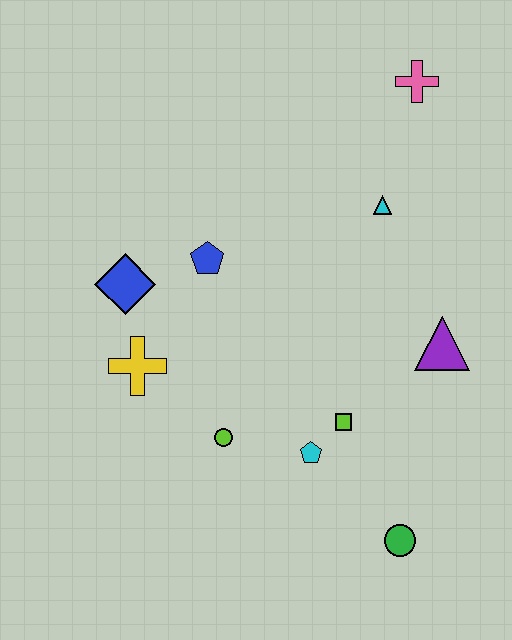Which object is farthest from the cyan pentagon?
The pink cross is farthest from the cyan pentagon.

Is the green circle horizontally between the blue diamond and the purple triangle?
Yes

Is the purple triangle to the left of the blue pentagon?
No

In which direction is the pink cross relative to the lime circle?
The pink cross is above the lime circle.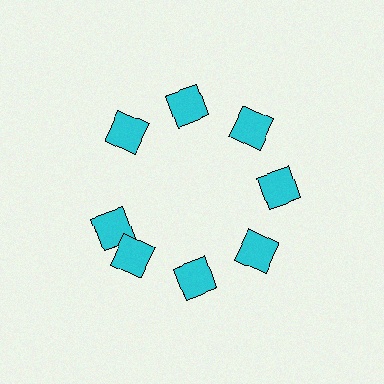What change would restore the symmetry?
The symmetry would be restored by rotating it back into even spacing with its neighbors so that all 8 diamonds sit at equal angles and equal distance from the center.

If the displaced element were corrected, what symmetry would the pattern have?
It would have 8-fold rotational symmetry — the pattern would map onto itself every 45 degrees.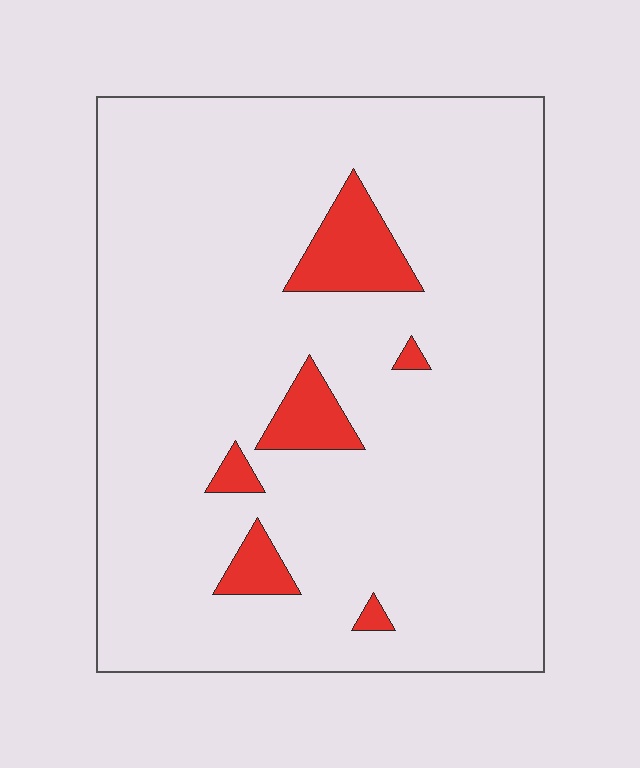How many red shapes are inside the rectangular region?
6.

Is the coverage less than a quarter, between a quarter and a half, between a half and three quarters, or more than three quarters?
Less than a quarter.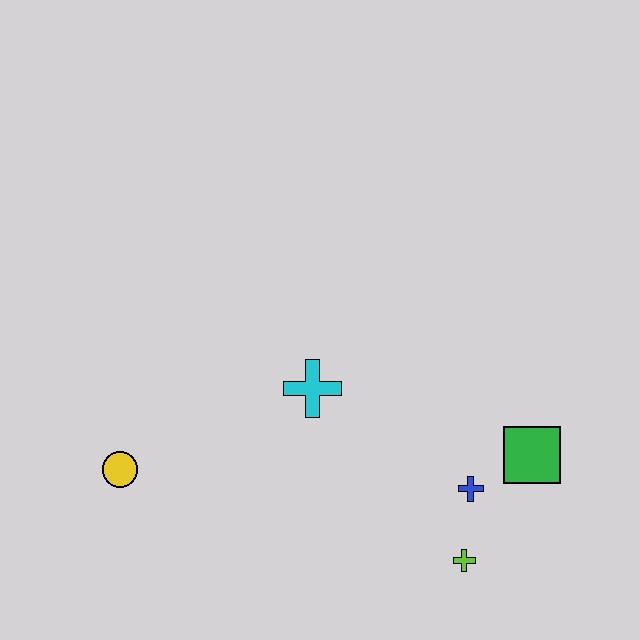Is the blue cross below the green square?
Yes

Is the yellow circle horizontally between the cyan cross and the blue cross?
No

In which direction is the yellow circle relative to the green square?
The yellow circle is to the left of the green square.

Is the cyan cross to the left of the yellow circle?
No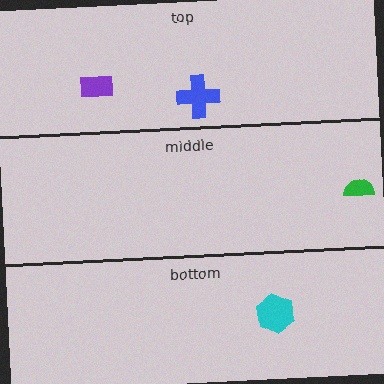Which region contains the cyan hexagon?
The bottom region.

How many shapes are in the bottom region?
1.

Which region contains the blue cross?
The top region.